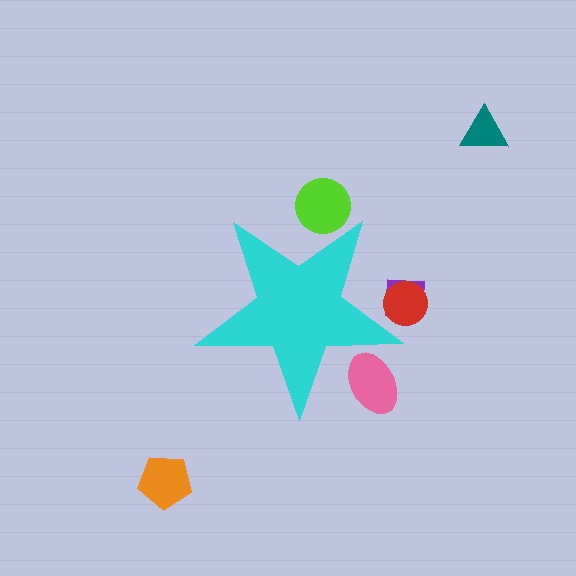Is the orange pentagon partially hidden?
No, the orange pentagon is fully visible.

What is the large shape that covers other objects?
A cyan star.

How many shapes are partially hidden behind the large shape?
4 shapes are partially hidden.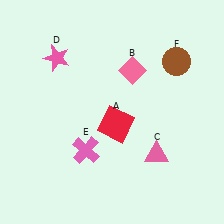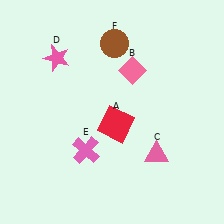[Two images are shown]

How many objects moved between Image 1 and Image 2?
1 object moved between the two images.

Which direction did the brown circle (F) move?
The brown circle (F) moved left.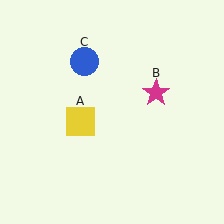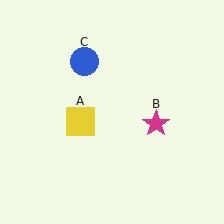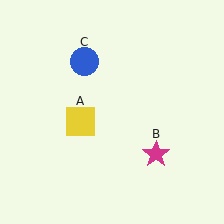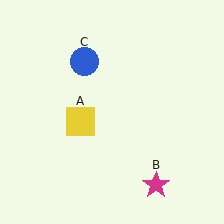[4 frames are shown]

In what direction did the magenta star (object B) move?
The magenta star (object B) moved down.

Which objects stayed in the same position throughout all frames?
Yellow square (object A) and blue circle (object C) remained stationary.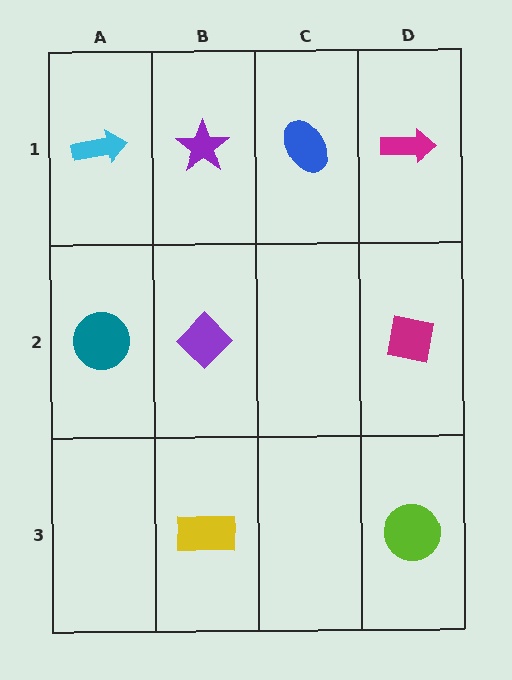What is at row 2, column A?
A teal circle.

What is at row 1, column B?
A purple star.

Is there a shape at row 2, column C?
No, that cell is empty.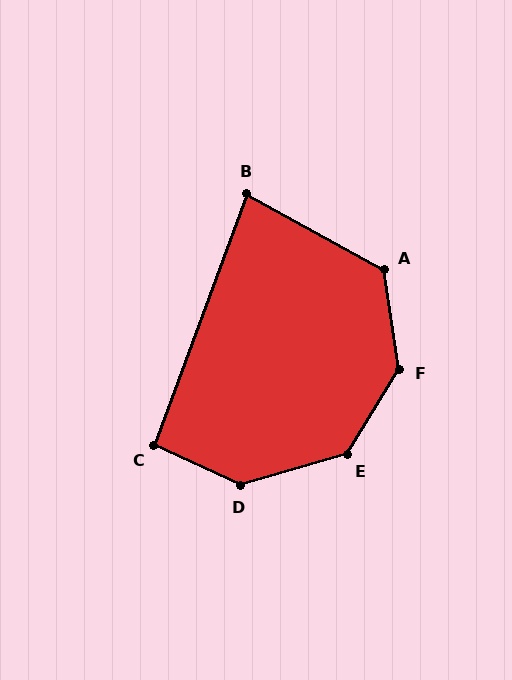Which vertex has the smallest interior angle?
B, at approximately 81 degrees.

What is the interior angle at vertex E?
Approximately 138 degrees (obtuse).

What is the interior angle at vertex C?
Approximately 95 degrees (approximately right).